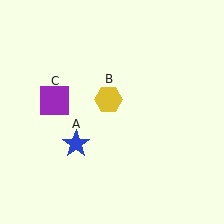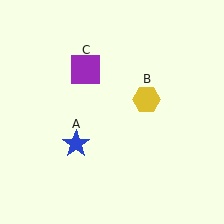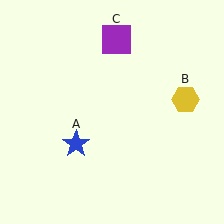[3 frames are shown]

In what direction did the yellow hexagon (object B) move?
The yellow hexagon (object B) moved right.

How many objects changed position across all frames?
2 objects changed position: yellow hexagon (object B), purple square (object C).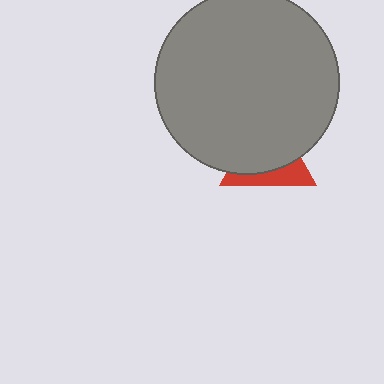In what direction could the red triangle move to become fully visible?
The red triangle could move down. That would shift it out from behind the gray circle entirely.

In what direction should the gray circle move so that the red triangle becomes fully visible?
The gray circle should move up. That is the shortest direction to clear the overlap and leave the red triangle fully visible.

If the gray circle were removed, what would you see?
You would see the complete red triangle.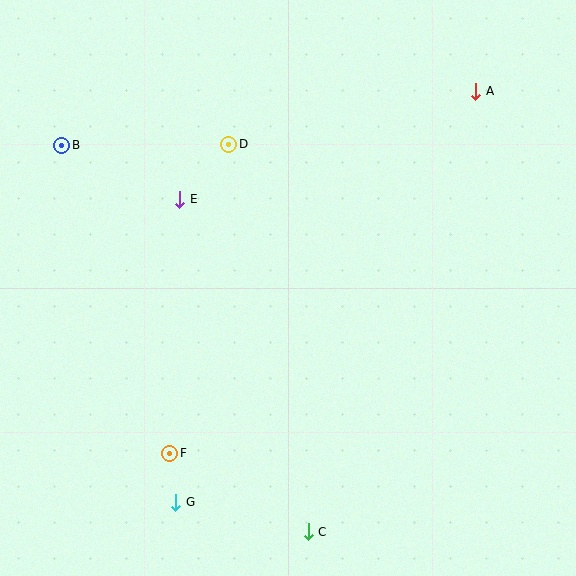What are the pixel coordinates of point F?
Point F is at (170, 453).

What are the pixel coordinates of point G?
Point G is at (176, 502).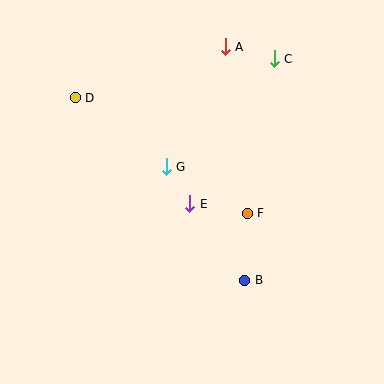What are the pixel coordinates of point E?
Point E is at (190, 204).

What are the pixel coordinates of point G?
Point G is at (166, 167).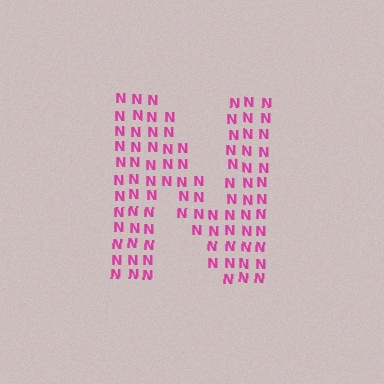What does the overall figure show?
The overall figure shows the letter N.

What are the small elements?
The small elements are letter N's.